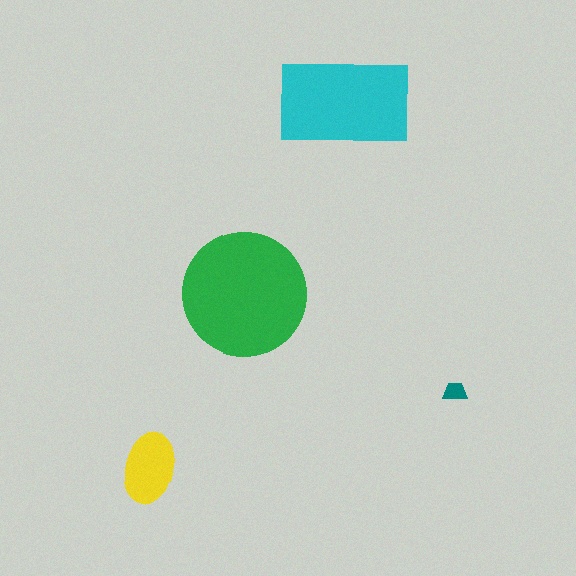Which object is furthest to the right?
The teal trapezoid is rightmost.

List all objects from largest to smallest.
The green circle, the cyan rectangle, the yellow ellipse, the teal trapezoid.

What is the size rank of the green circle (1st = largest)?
1st.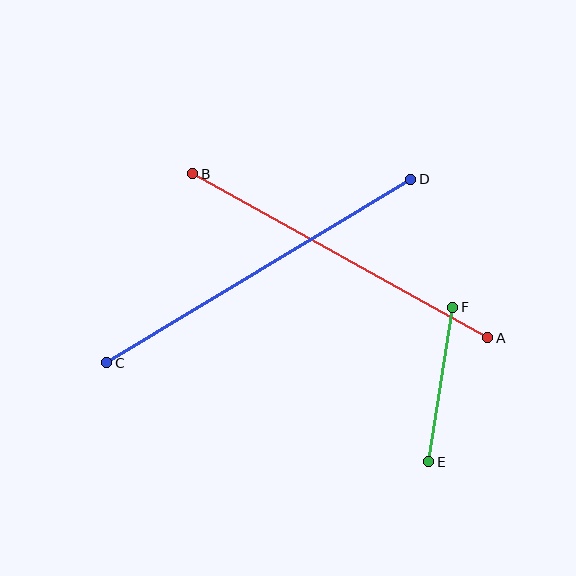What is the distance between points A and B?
The distance is approximately 337 pixels.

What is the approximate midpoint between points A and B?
The midpoint is at approximately (340, 256) pixels.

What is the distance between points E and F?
The distance is approximately 156 pixels.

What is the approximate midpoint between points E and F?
The midpoint is at approximately (441, 385) pixels.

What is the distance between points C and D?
The distance is approximately 355 pixels.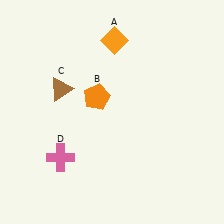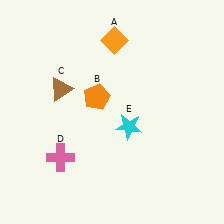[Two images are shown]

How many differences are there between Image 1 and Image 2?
There is 1 difference between the two images.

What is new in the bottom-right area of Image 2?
A cyan star (E) was added in the bottom-right area of Image 2.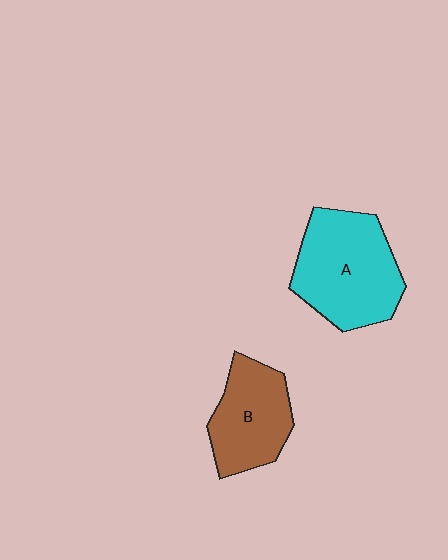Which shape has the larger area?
Shape A (cyan).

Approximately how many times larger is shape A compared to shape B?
Approximately 1.4 times.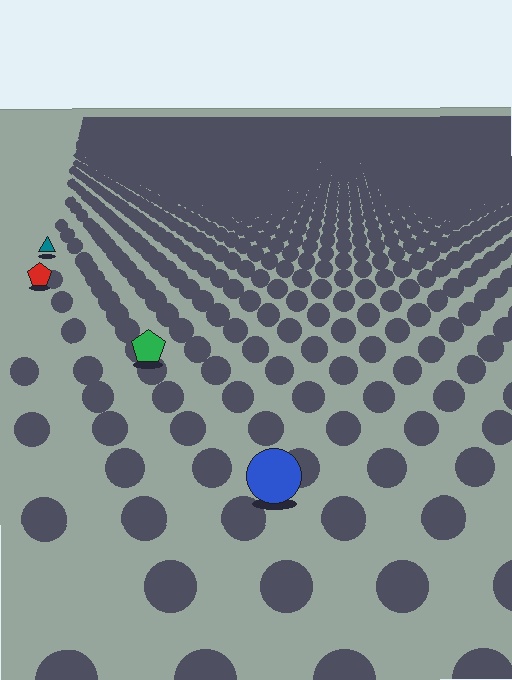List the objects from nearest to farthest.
From nearest to farthest: the blue circle, the green pentagon, the red pentagon, the teal triangle.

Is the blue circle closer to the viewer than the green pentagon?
Yes. The blue circle is closer — you can tell from the texture gradient: the ground texture is coarser near it.